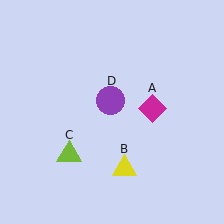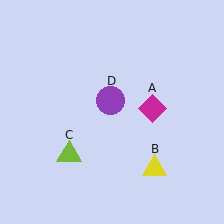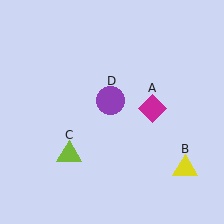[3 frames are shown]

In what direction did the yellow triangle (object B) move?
The yellow triangle (object B) moved right.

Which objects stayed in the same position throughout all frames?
Magenta diamond (object A) and lime triangle (object C) and purple circle (object D) remained stationary.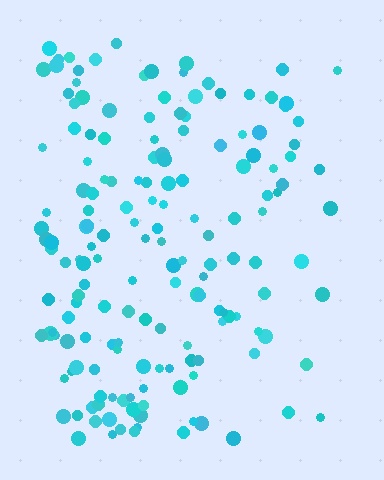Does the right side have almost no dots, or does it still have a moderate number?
Still a moderate number, just noticeably fewer than the left.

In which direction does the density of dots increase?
From right to left, with the left side densest.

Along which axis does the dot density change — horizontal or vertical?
Horizontal.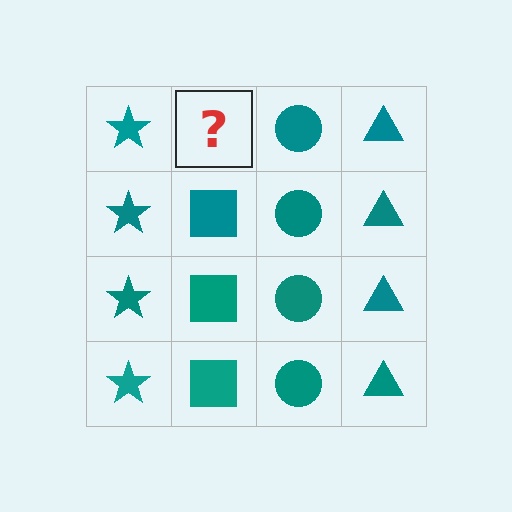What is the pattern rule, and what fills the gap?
The rule is that each column has a consistent shape. The gap should be filled with a teal square.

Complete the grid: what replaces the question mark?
The question mark should be replaced with a teal square.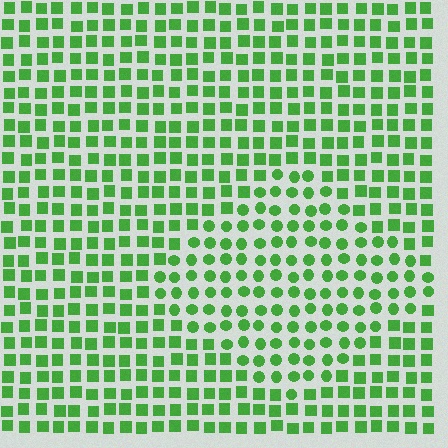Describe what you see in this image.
The image is filled with small green elements arranged in a uniform grid. A diamond-shaped region contains circles, while the surrounding area contains squares. The boundary is defined purely by the change in element shape.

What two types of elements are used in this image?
The image uses circles inside the diamond region and squares outside it.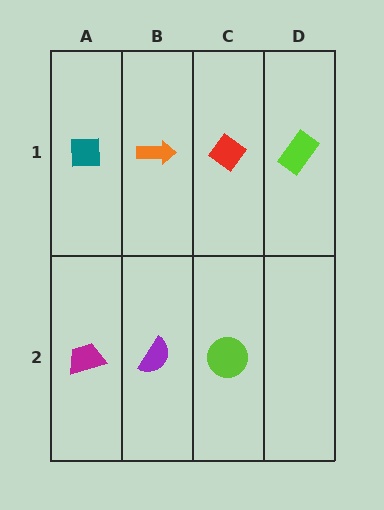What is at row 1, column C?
A red diamond.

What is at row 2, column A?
A magenta trapezoid.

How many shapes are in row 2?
3 shapes.